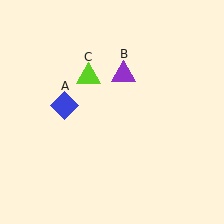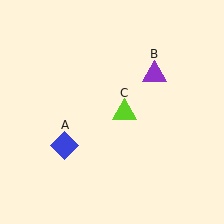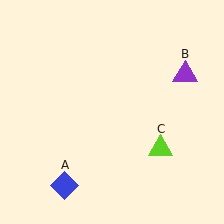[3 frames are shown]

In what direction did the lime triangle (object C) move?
The lime triangle (object C) moved down and to the right.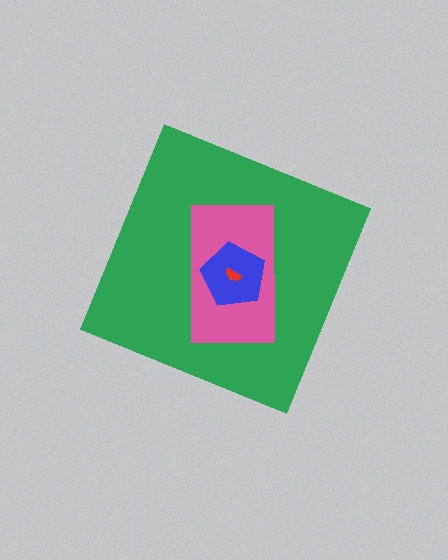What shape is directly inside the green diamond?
The pink rectangle.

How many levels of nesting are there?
4.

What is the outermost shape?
The green diamond.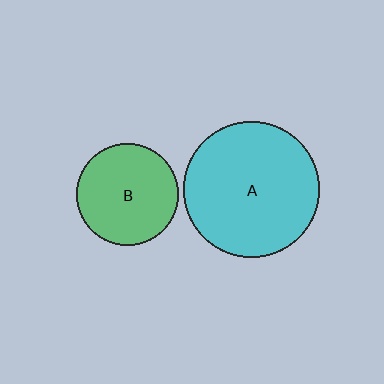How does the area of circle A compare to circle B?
Approximately 1.8 times.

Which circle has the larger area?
Circle A (cyan).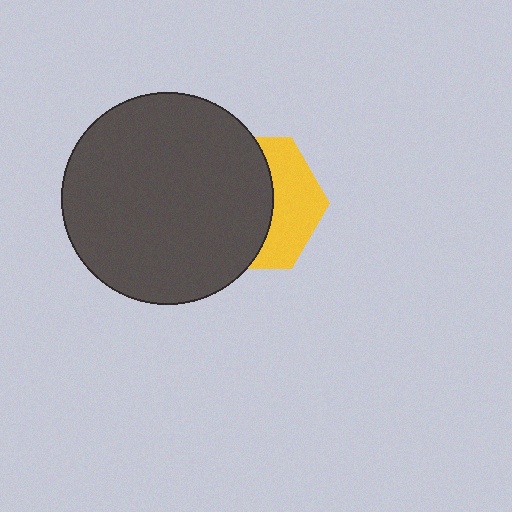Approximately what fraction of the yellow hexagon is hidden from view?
Roughly 61% of the yellow hexagon is hidden behind the dark gray circle.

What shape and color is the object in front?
The object in front is a dark gray circle.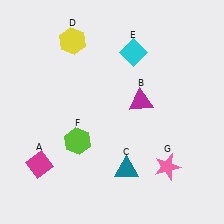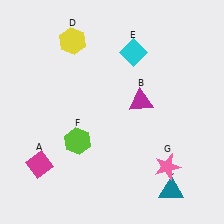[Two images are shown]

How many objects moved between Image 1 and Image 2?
1 object moved between the two images.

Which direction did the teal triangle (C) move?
The teal triangle (C) moved right.